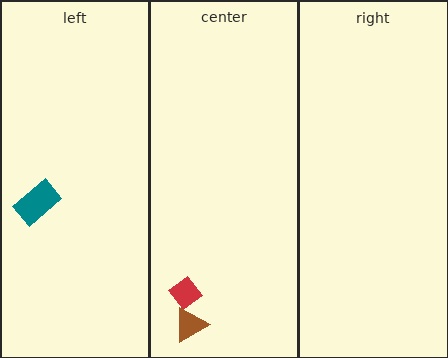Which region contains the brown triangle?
The center region.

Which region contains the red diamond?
The center region.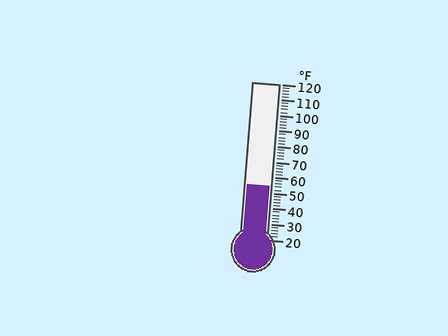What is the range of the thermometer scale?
The thermometer scale ranges from 20°F to 120°F.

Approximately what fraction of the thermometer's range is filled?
The thermometer is filled to approximately 35% of its range.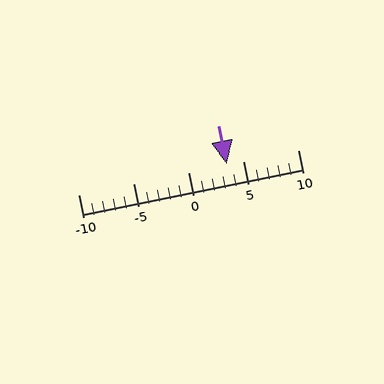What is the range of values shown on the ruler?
The ruler shows values from -10 to 10.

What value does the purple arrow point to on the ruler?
The purple arrow points to approximately 4.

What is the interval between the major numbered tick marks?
The major tick marks are spaced 5 units apart.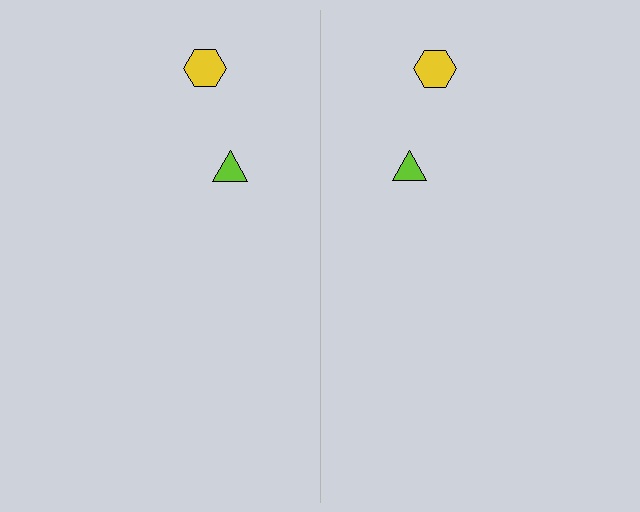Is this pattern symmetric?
Yes, this pattern has bilateral (reflection) symmetry.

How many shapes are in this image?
There are 4 shapes in this image.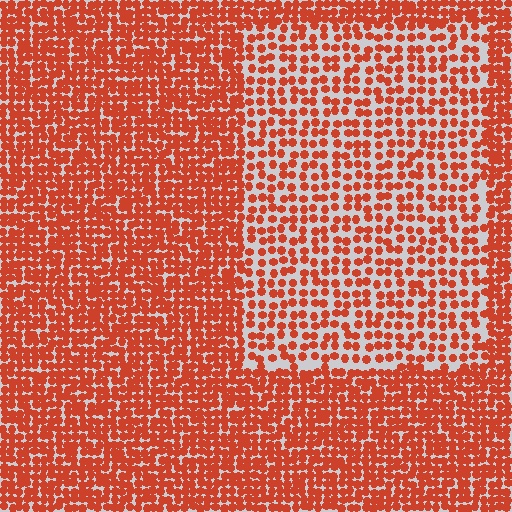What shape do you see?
I see a rectangle.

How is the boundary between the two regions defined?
The boundary is defined by a change in element density (approximately 1.8x ratio). All elements are the same color, size, and shape.